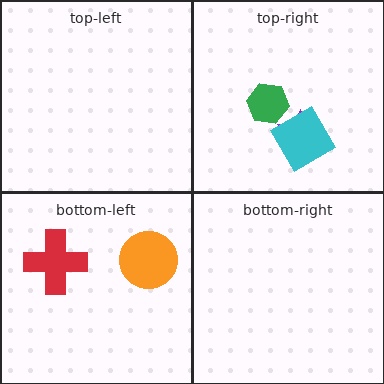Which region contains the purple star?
The top-right region.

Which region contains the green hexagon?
The top-right region.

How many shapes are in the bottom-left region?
2.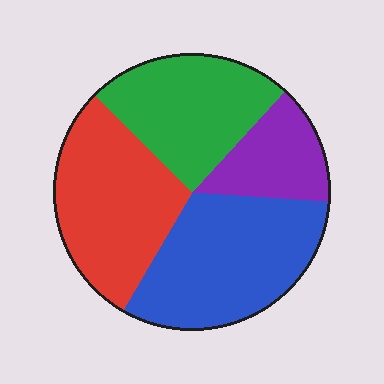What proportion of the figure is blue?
Blue takes up about one third (1/3) of the figure.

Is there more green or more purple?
Green.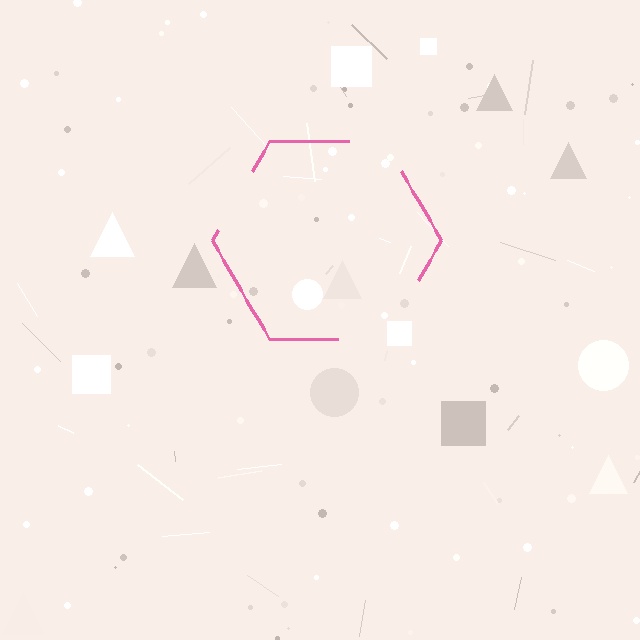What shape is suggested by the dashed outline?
The dashed outline suggests a hexagon.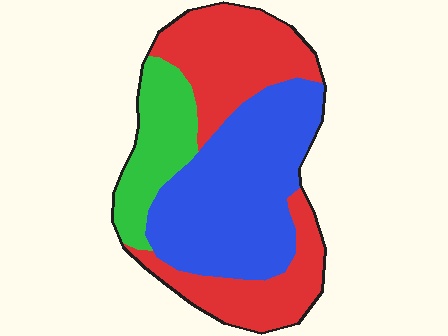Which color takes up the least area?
Green, at roughly 15%.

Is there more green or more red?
Red.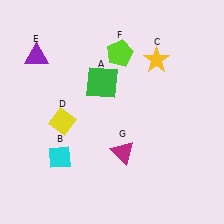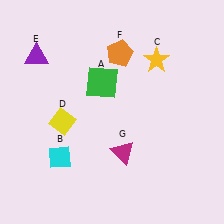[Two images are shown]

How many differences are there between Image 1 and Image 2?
There is 1 difference between the two images.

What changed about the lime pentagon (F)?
In Image 1, F is lime. In Image 2, it changed to orange.